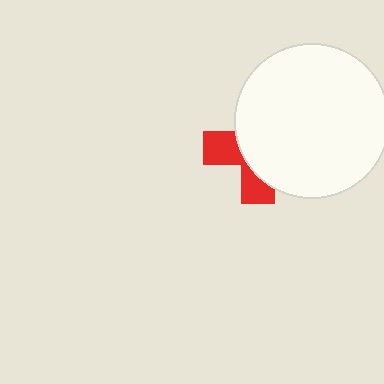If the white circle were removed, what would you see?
You would see the complete red cross.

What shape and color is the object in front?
The object in front is a white circle.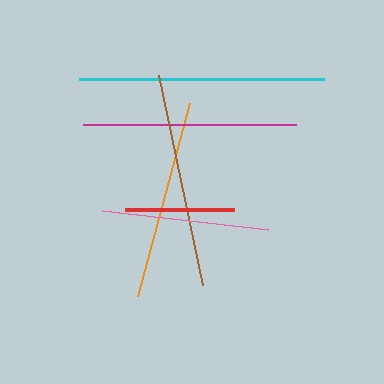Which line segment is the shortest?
The red line is the shortest at approximately 109 pixels.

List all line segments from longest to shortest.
From longest to shortest: cyan, brown, magenta, orange, pink, red.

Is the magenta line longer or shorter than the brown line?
The brown line is longer than the magenta line.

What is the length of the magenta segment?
The magenta segment is approximately 213 pixels long.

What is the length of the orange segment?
The orange segment is approximately 200 pixels long.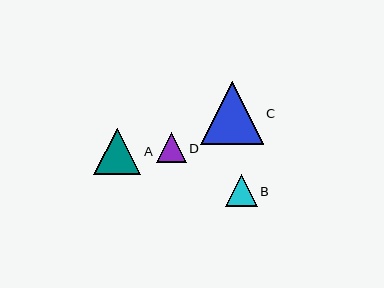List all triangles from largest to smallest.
From largest to smallest: C, A, B, D.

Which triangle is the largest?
Triangle C is the largest with a size of approximately 63 pixels.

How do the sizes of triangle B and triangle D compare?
Triangle B and triangle D are approximately the same size.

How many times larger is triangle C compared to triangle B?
Triangle C is approximately 1.9 times the size of triangle B.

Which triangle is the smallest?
Triangle D is the smallest with a size of approximately 30 pixels.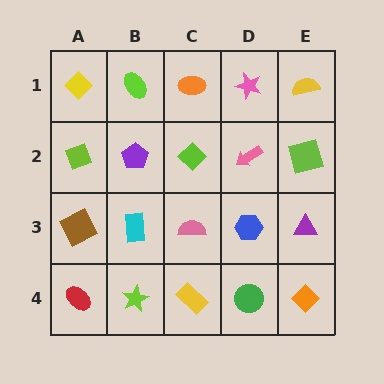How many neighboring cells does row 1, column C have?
3.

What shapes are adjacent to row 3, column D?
A pink arrow (row 2, column D), a green circle (row 4, column D), a pink semicircle (row 3, column C), a purple triangle (row 3, column E).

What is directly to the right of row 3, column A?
A cyan rectangle.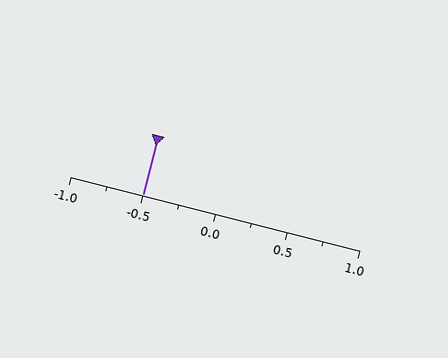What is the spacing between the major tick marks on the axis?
The major ticks are spaced 0.5 apart.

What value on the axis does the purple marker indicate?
The marker indicates approximately -0.5.